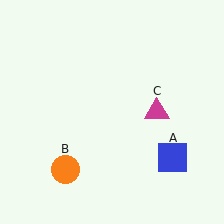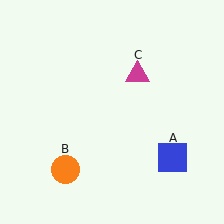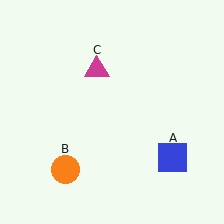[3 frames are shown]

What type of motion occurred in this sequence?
The magenta triangle (object C) rotated counterclockwise around the center of the scene.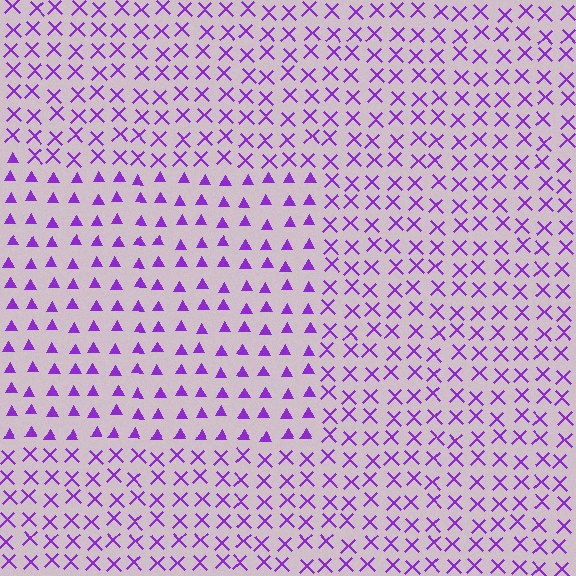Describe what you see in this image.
The image is filled with small purple elements arranged in a uniform grid. A rectangle-shaped region contains triangles, while the surrounding area contains X marks. The boundary is defined purely by the change in element shape.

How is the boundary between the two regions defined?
The boundary is defined by a change in element shape: triangles inside vs. X marks outside. All elements share the same color and spacing.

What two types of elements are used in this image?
The image uses triangles inside the rectangle region and X marks outside it.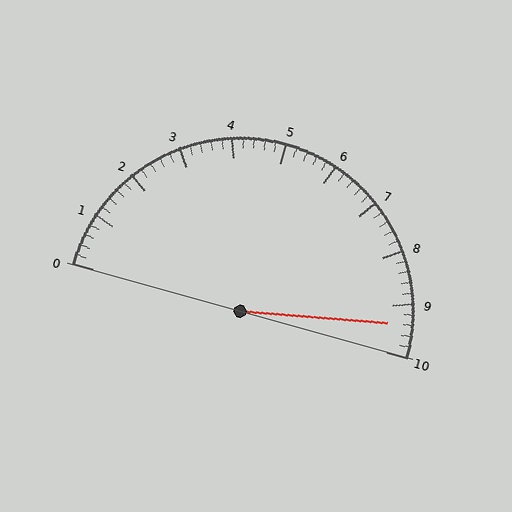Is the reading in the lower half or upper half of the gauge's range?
The reading is in the upper half of the range (0 to 10).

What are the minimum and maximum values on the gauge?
The gauge ranges from 0 to 10.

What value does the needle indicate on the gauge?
The needle indicates approximately 9.4.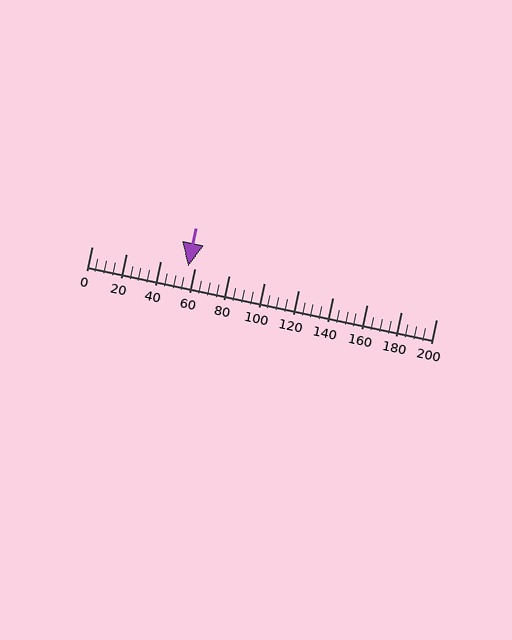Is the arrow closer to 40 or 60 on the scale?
The arrow is closer to 60.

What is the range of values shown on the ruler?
The ruler shows values from 0 to 200.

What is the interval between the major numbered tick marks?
The major tick marks are spaced 20 units apart.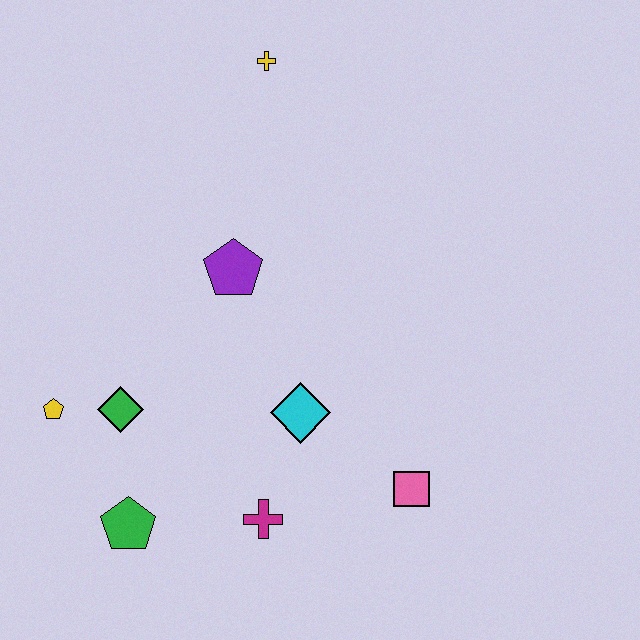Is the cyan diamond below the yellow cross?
Yes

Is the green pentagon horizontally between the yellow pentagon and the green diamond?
No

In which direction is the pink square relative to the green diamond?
The pink square is to the right of the green diamond.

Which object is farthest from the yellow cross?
The green pentagon is farthest from the yellow cross.